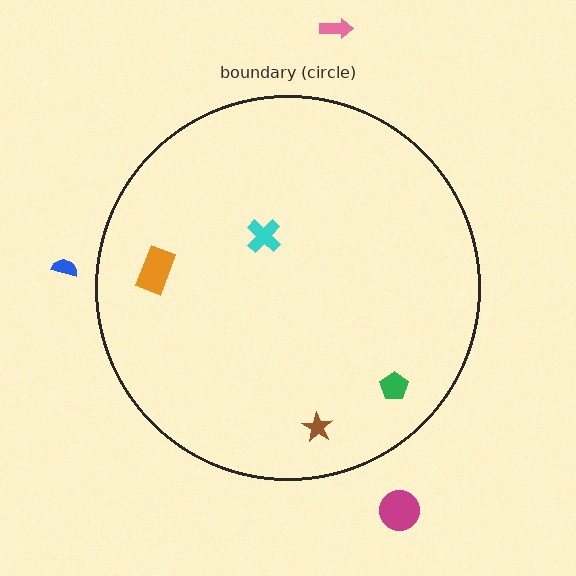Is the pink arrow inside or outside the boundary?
Outside.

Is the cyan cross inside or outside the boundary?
Inside.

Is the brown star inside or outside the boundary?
Inside.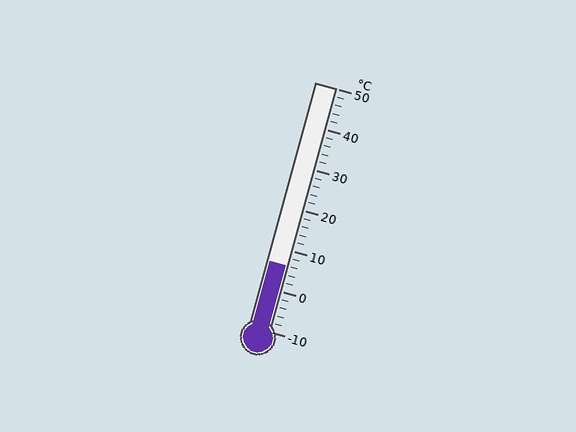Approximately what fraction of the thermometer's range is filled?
The thermometer is filled to approximately 25% of its range.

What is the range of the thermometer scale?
The thermometer scale ranges from -10°C to 50°C.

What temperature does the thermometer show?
The thermometer shows approximately 6°C.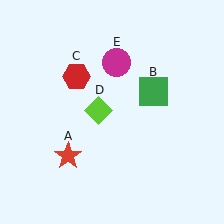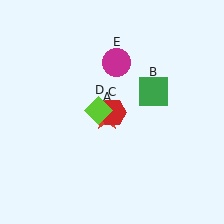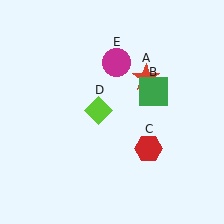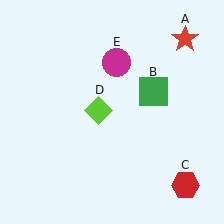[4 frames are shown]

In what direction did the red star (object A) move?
The red star (object A) moved up and to the right.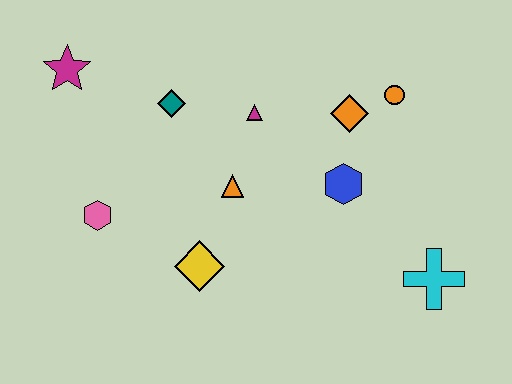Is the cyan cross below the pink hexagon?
Yes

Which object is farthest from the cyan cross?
The magenta star is farthest from the cyan cross.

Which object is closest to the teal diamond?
The magenta triangle is closest to the teal diamond.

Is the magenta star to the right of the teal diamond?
No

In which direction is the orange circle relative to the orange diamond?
The orange circle is to the right of the orange diamond.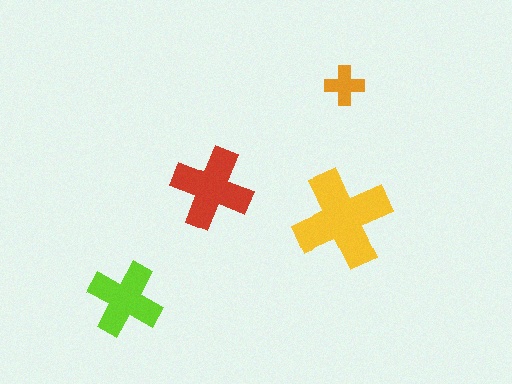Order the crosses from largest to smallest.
the yellow one, the red one, the lime one, the orange one.